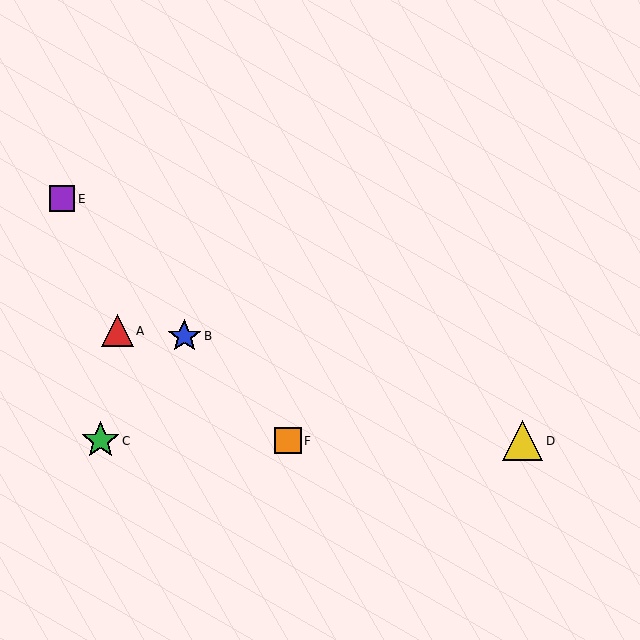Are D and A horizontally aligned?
No, D is at y≈441 and A is at y≈331.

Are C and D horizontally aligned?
Yes, both are at y≈441.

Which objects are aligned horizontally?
Objects C, D, F are aligned horizontally.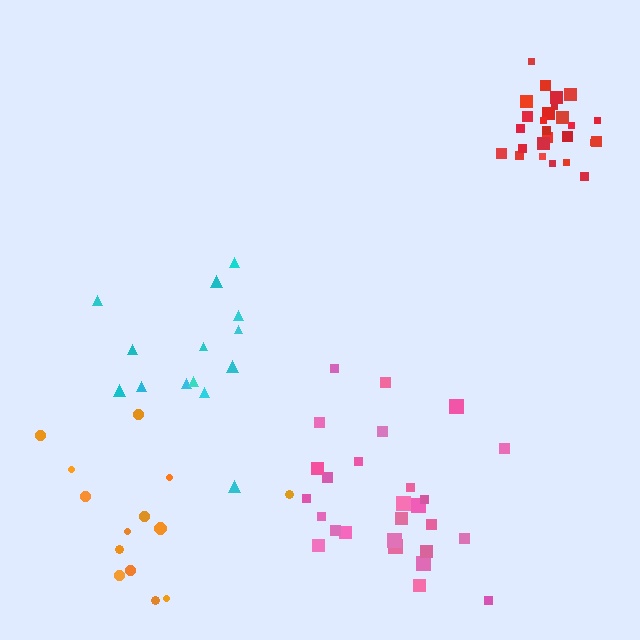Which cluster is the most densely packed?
Red.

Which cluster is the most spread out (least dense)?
Orange.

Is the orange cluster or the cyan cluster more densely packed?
Cyan.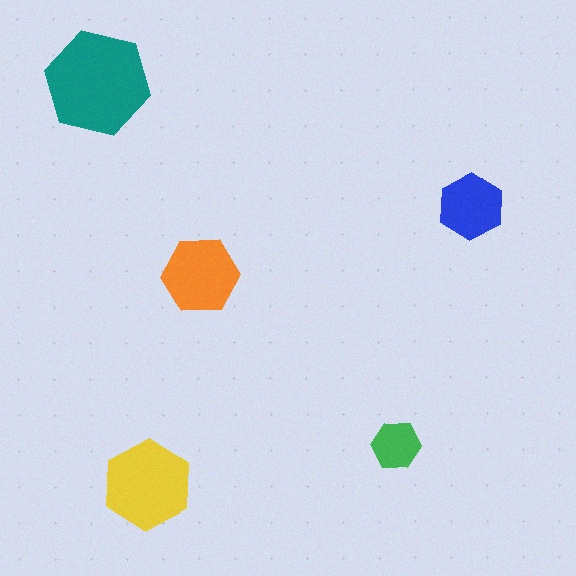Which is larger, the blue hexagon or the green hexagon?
The blue one.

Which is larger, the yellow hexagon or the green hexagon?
The yellow one.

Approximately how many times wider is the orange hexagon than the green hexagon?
About 1.5 times wider.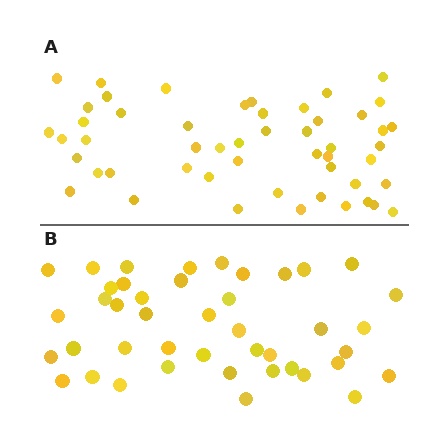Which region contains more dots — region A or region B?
Region A (the top region) has more dots.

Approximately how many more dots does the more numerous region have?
Region A has roughly 8 or so more dots than region B.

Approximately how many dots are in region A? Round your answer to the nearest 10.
About 50 dots. (The exact count is 51, which rounds to 50.)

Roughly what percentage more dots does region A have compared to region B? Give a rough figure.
About 20% more.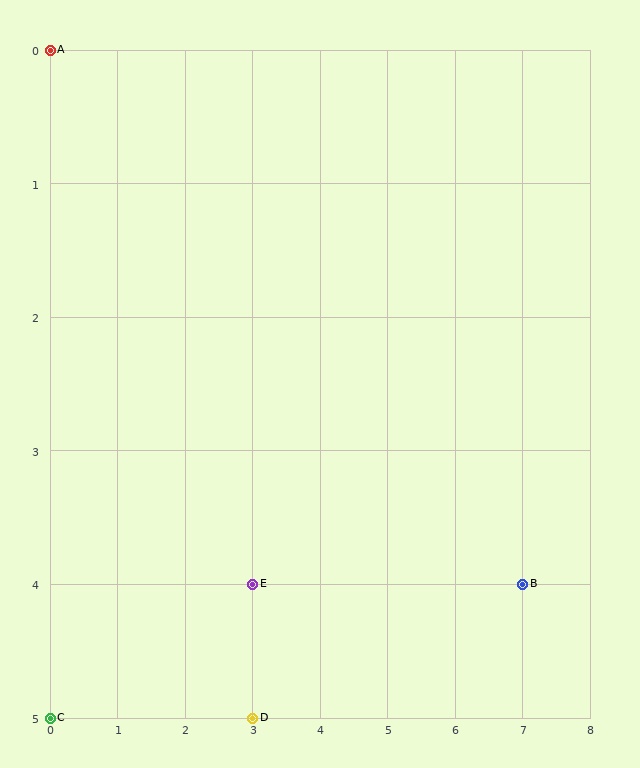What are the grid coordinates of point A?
Point A is at grid coordinates (0, 0).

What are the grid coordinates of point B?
Point B is at grid coordinates (7, 4).